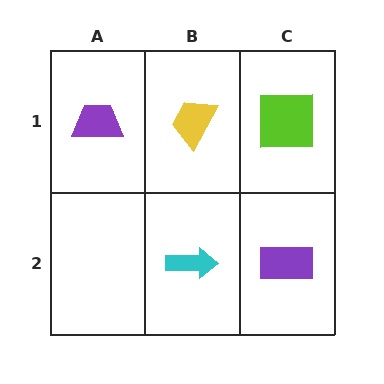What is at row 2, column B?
A cyan arrow.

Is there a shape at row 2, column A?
No, that cell is empty.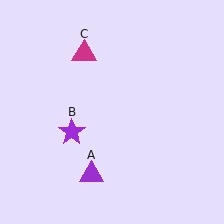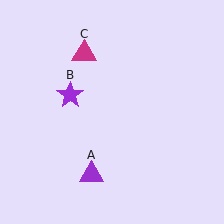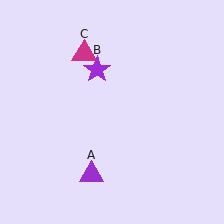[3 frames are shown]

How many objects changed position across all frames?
1 object changed position: purple star (object B).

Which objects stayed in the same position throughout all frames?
Purple triangle (object A) and magenta triangle (object C) remained stationary.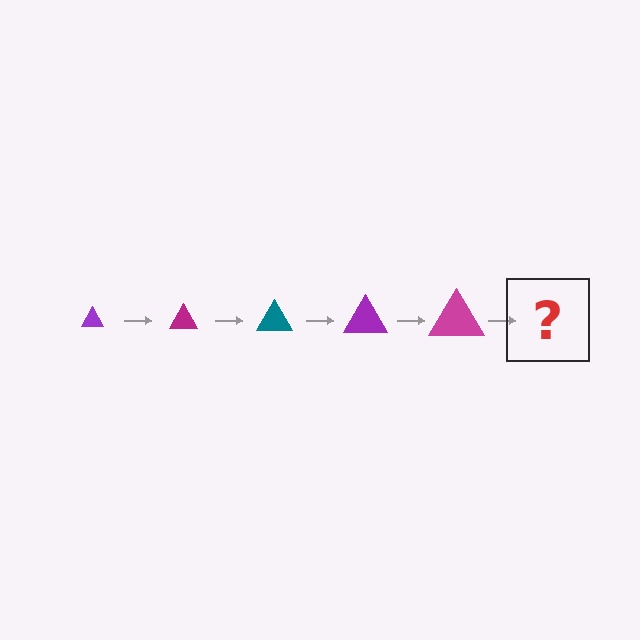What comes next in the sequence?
The next element should be a teal triangle, larger than the previous one.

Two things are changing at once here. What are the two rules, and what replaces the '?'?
The two rules are that the triangle grows larger each step and the color cycles through purple, magenta, and teal. The '?' should be a teal triangle, larger than the previous one.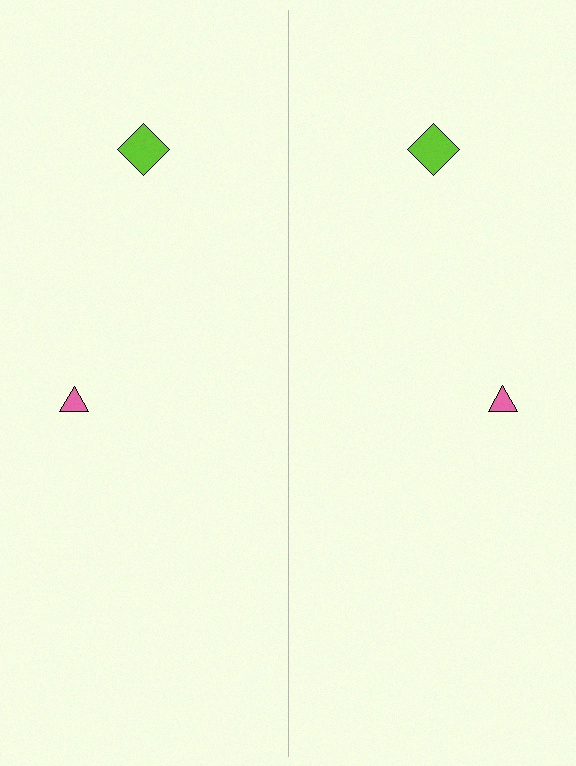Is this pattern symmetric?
Yes, this pattern has bilateral (reflection) symmetry.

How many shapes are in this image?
There are 4 shapes in this image.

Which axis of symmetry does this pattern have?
The pattern has a vertical axis of symmetry running through the center of the image.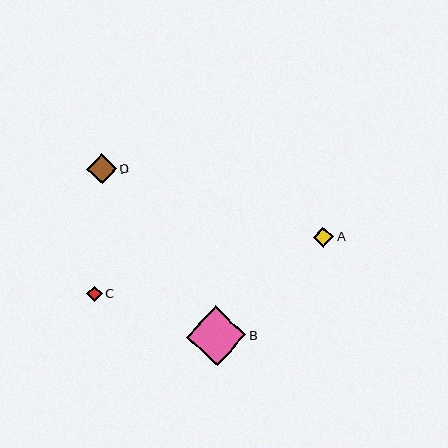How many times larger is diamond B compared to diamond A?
Diamond B is approximately 2.9 times the size of diamond A.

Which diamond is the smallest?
Diamond C is the smallest with a size of approximately 16 pixels.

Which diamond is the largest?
Diamond B is the largest with a size of approximately 60 pixels.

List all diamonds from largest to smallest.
From largest to smallest: B, D, A, C.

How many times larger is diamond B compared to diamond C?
Diamond B is approximately 3.9 times the size of diamond C.